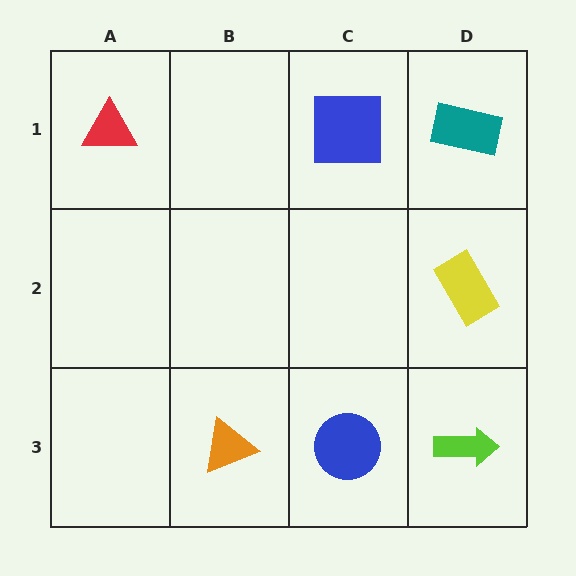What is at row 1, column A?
A red triangle.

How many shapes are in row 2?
1 shape.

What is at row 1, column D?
A teal rectangle.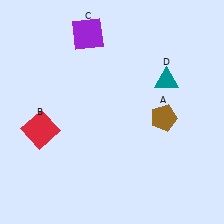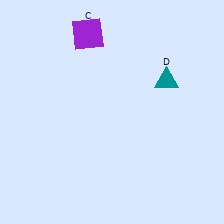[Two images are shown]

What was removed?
The brown pentagon (A), the red square (B) were removed in Image 2.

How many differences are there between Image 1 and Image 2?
There are 2 differences between the two images.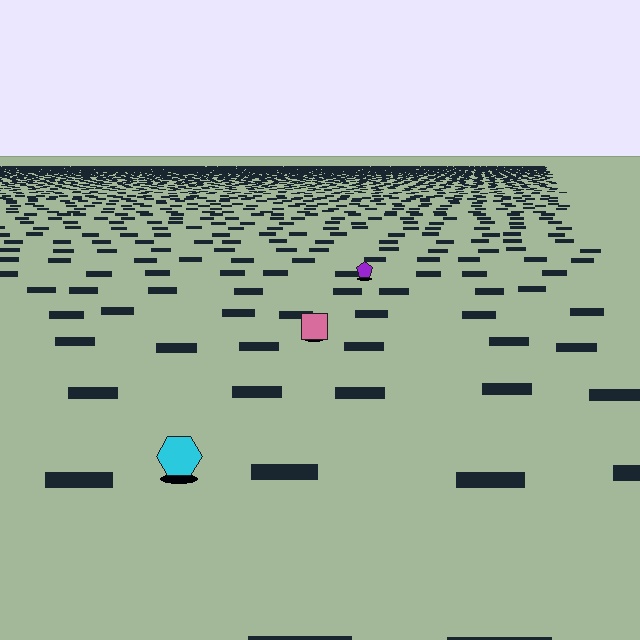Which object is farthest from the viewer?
The purple pentagon is farthest from the viewer. It appears smaller and the ground texture around it is denser.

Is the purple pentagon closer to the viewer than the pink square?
No. The pink square is closer — you can tell from the texture gradient: the ground texture is coarser near it.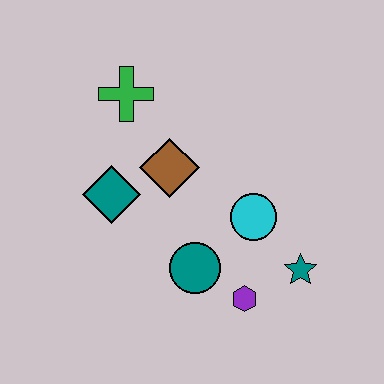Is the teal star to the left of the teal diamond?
No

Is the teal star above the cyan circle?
No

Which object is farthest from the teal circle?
The green cross is farthest from the teal circle.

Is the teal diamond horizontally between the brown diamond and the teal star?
No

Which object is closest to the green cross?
The brown diamond is closest to the green cross.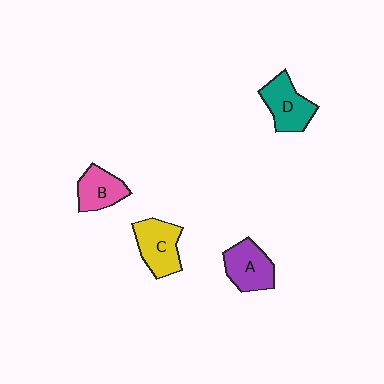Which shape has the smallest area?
Shape B (pink).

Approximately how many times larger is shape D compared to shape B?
Approximately 1.2 times.